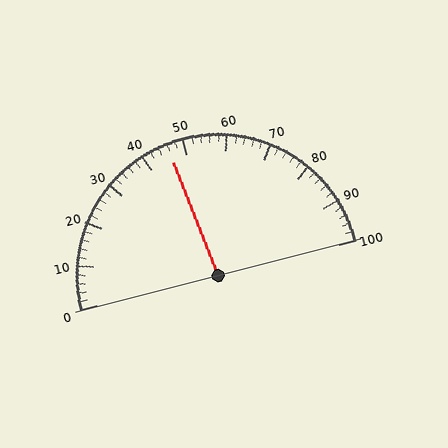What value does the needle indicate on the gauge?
The needle indicates approximately 46.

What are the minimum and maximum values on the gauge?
The gauge ranges from 0 to 100.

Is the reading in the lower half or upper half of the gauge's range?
The reading is in the lower half of the range (0 to 100).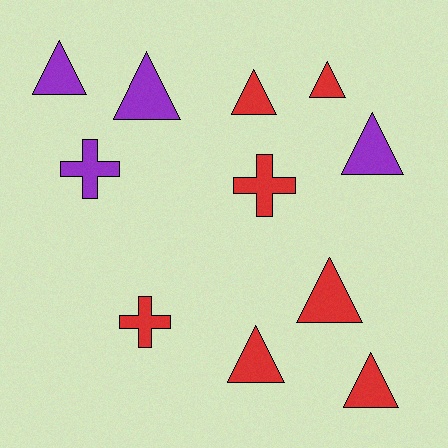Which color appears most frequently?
Red, with 7 objects.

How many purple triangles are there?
There are 3 purple triangles.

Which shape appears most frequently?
Triangle, with 8 objects.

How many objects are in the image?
There are 11 objects.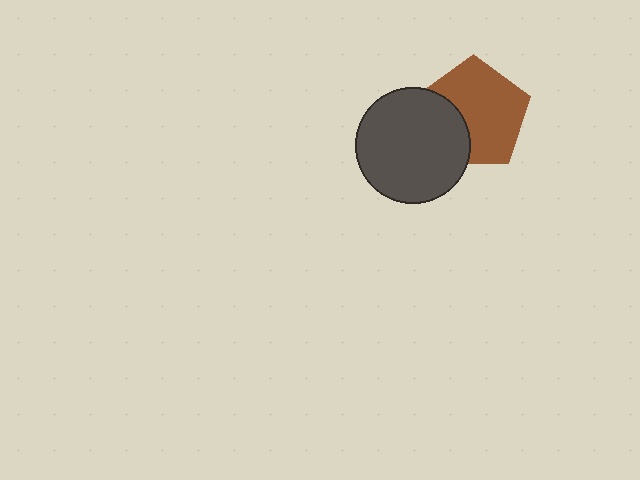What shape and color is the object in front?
The object in front is a dark gray circle.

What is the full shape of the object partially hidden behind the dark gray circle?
The partially hidden object is a brown pentagon.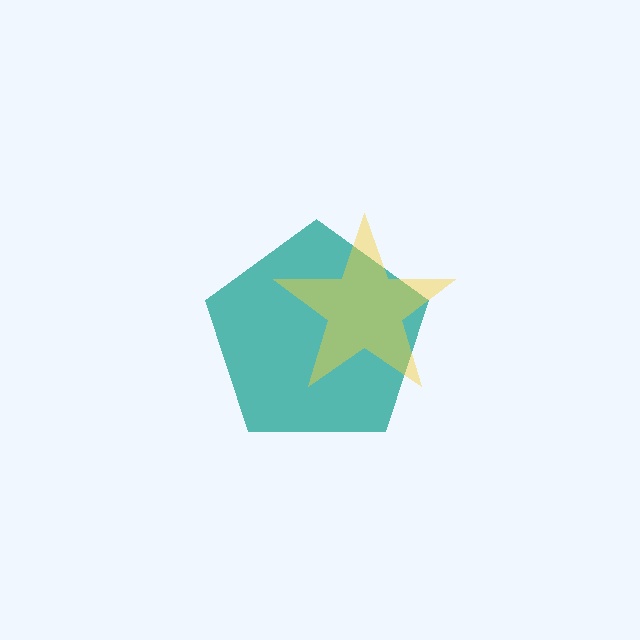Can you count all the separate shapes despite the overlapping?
Yes, there are 2 separate shapes.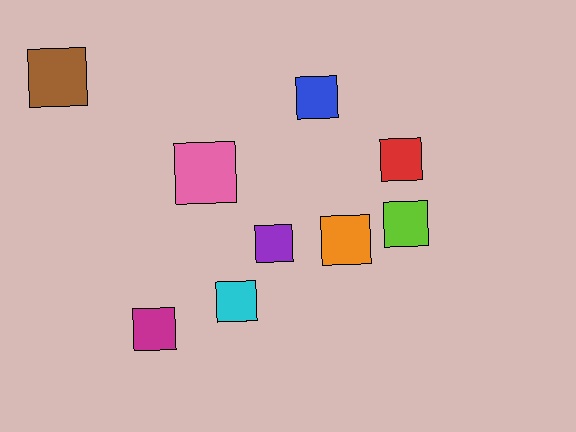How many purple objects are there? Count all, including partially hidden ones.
There is 1 purple object.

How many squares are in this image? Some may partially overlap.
There are 9 squares.